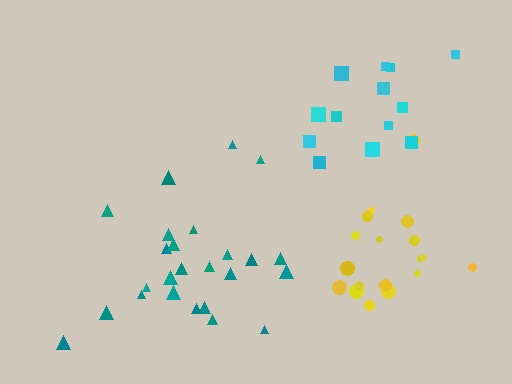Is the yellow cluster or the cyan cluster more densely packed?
Yellow.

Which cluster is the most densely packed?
Yellow.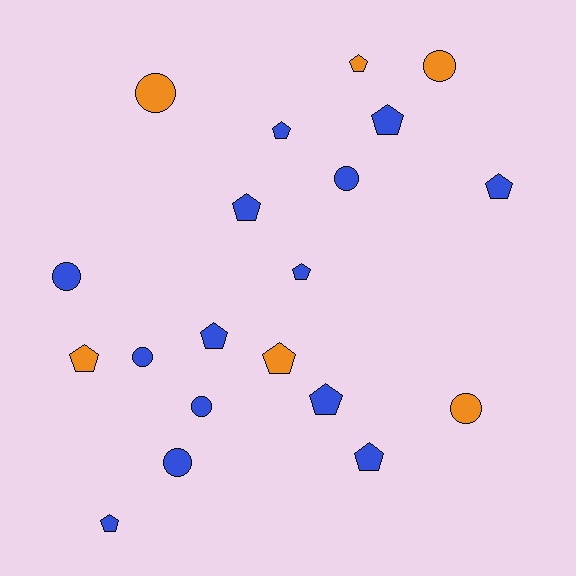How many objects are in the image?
There are 20 objects.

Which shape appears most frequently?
Pentagon, with 12 objects.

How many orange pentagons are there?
There are 3 orange pentagons.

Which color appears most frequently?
Blue, with 14 objects.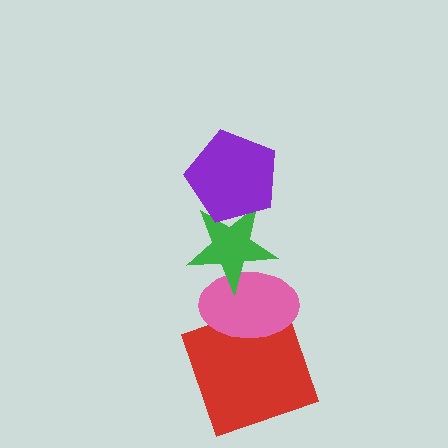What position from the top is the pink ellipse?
The pink ellipse is 3rd from the top.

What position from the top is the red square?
The red square is 4th from the top.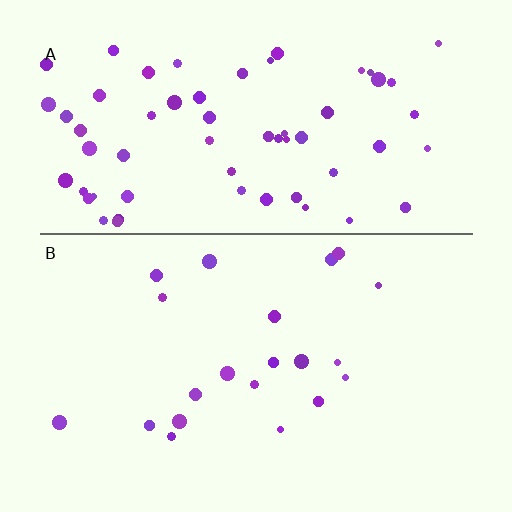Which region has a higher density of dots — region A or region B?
A (the top).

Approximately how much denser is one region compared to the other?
Approximately 3.0× — region A over region B.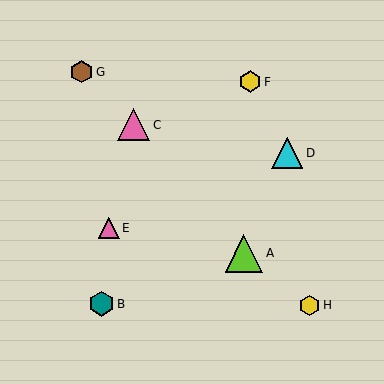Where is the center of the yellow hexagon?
The center of the yellow hexagon is at (250, 82).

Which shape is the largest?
The lime triangle (labeled A) is the largest.